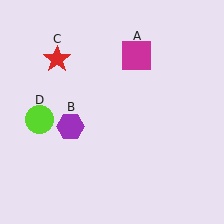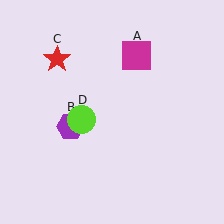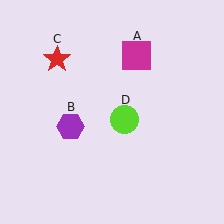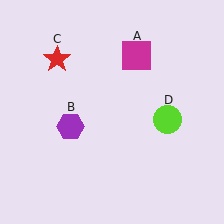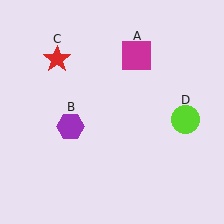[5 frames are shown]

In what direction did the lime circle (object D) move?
The lime circle (object D) moved right.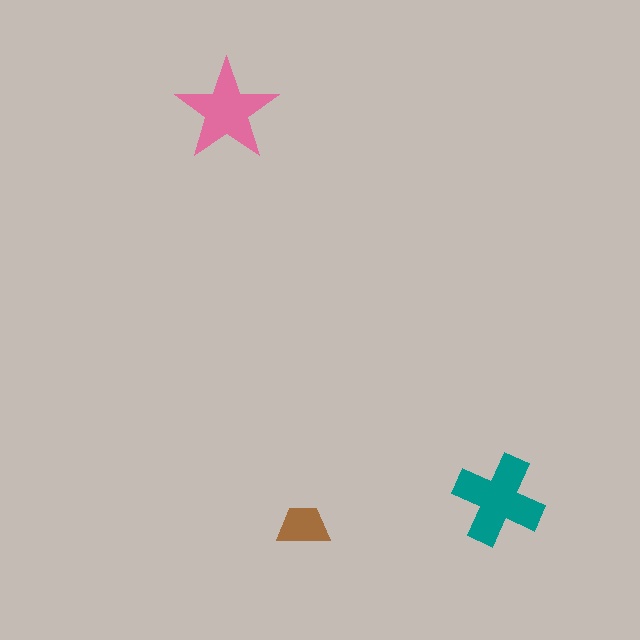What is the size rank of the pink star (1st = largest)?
2nd.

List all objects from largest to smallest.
The teal cross, the pink star, the brown trapezoid.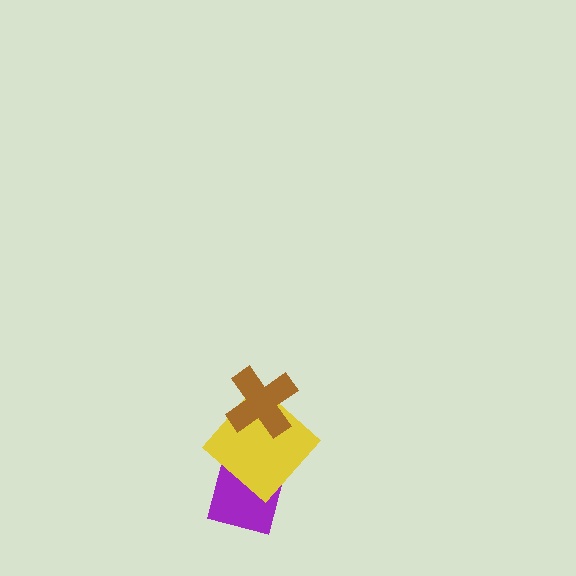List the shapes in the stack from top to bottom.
From top to bottom: the brown cross, the yellow diamond, the purple square.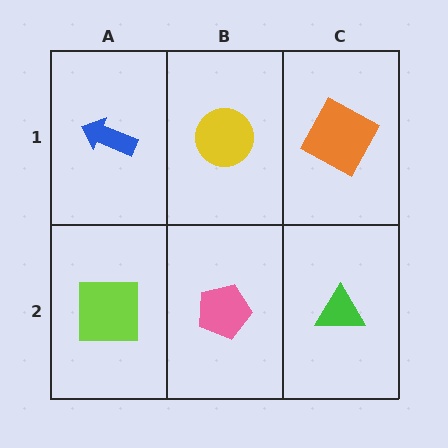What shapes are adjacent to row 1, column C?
A green triangle (row 2, column C), a yellow circle (row 1, column B).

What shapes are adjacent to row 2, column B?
A yellow circle (row 1, column B), a lime square (row 2, column A), a green triangle (row 2, column C).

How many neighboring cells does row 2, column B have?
3.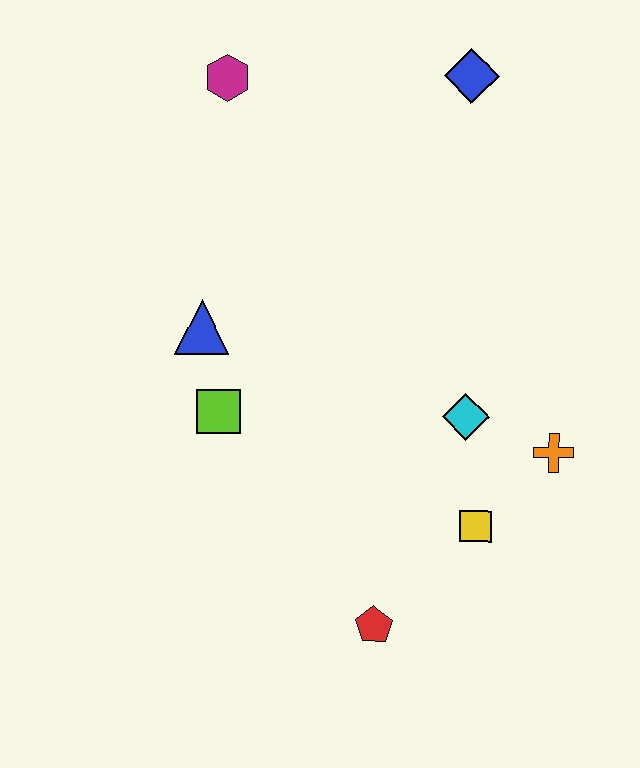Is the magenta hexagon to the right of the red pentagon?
No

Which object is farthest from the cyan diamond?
The magenta hexagon is farthest from the cyan diamond.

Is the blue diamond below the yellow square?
No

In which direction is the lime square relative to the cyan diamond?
The lime square is to the left of the cyan diamond.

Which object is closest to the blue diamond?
The magenta hexagon is closest to the blue diamond.